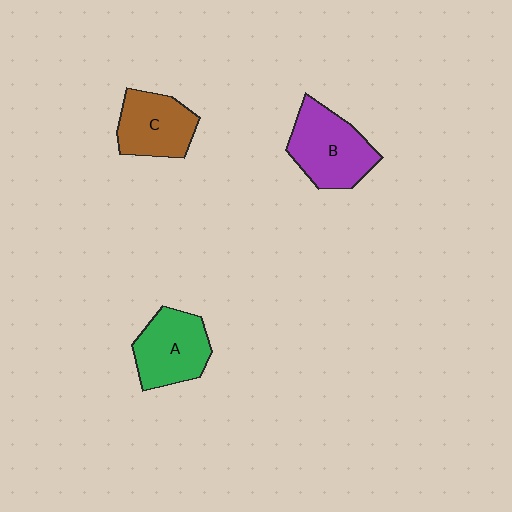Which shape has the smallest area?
Shape C (brown).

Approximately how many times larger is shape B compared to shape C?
Approximately 1.2 times.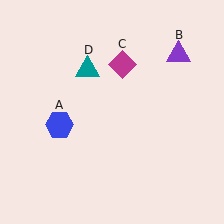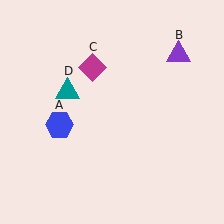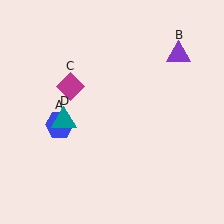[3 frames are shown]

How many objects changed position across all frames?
2 objects changed position: magenta diamond (object C), teal triangle (object D).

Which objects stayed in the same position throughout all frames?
Blue hexagon (object A) and purple triangle (object B) remained stationary.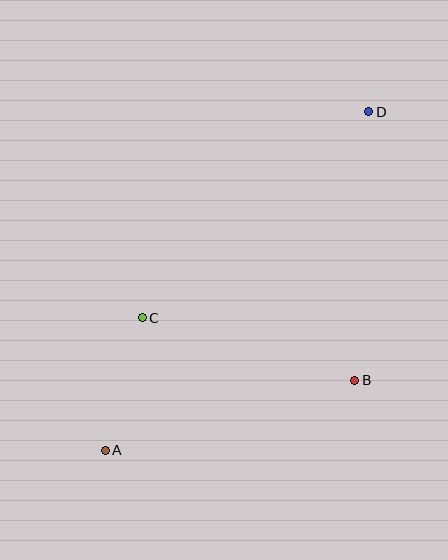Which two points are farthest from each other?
Points A and D are farthest from each other.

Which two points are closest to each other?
Points A and C are closest to each other.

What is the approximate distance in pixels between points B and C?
The distance between B and C is approximately 221 pixels.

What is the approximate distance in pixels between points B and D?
The distance between B and D is approximately 269 pixels.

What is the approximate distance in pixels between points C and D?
The distance between C and D is approximately 306 pixels.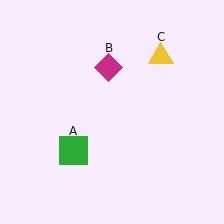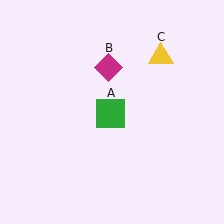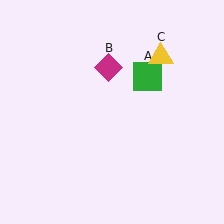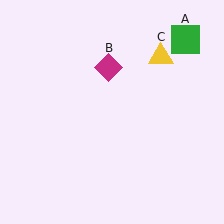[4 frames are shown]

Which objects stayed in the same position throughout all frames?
Magenta diamond (object B) and yellow triangle (object C) remained stationary.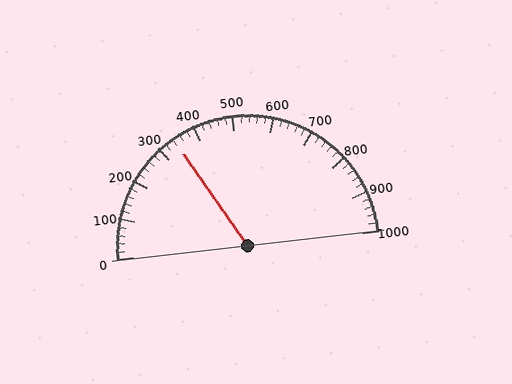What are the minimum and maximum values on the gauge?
The gauge ranges from 0 to 1000.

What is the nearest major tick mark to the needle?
The nearest major tick mark is 300.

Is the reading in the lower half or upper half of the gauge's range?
The reading is in the lower half of the range (0 to 1000).